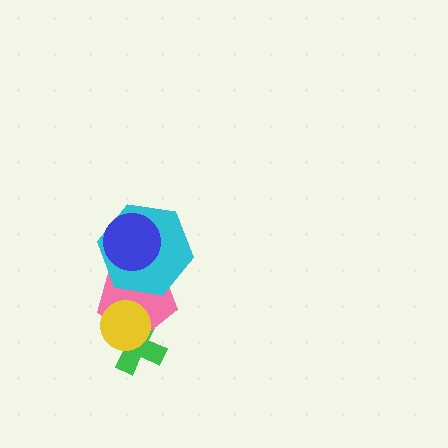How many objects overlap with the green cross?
2 objects overlap with the green cross.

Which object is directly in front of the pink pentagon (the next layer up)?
The yellow circle is directly in front of the pink pentagon.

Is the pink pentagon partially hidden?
Yes, it is partially covered by another shape.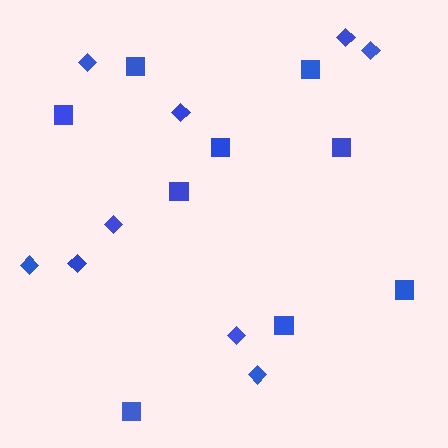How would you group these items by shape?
There are 2 groups: one group of squares (9) and one group of diamonds (9).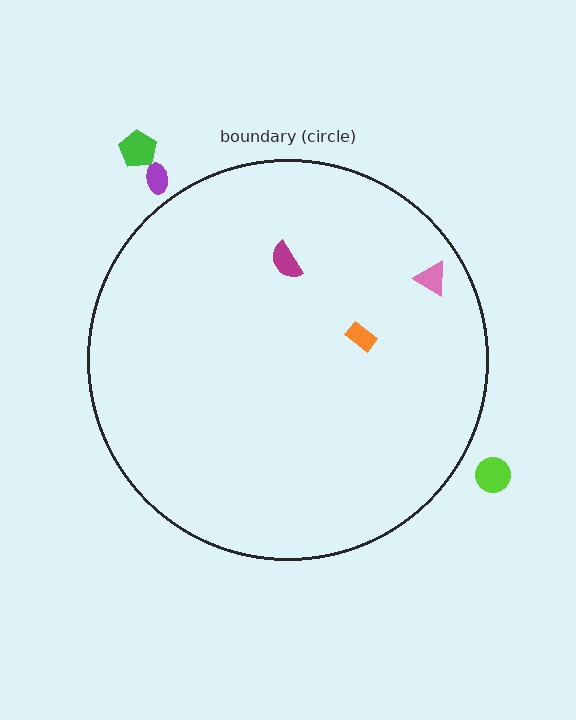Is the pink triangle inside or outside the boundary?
Inside.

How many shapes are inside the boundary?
3 inside, 3 outside.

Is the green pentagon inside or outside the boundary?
Outside.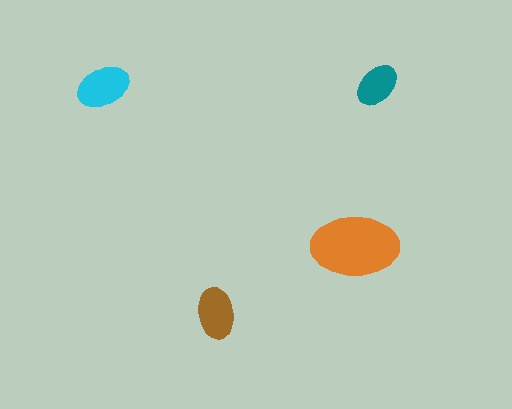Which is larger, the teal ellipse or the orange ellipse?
The orange one.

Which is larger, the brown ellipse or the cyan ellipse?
The cyan one.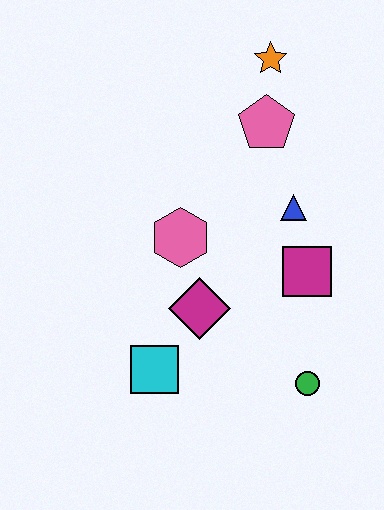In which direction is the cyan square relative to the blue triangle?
The cyan square is below the blue triangle.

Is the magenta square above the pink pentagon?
No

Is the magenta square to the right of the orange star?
Yes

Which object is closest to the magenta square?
The blue triangle is closest to the magenta square.